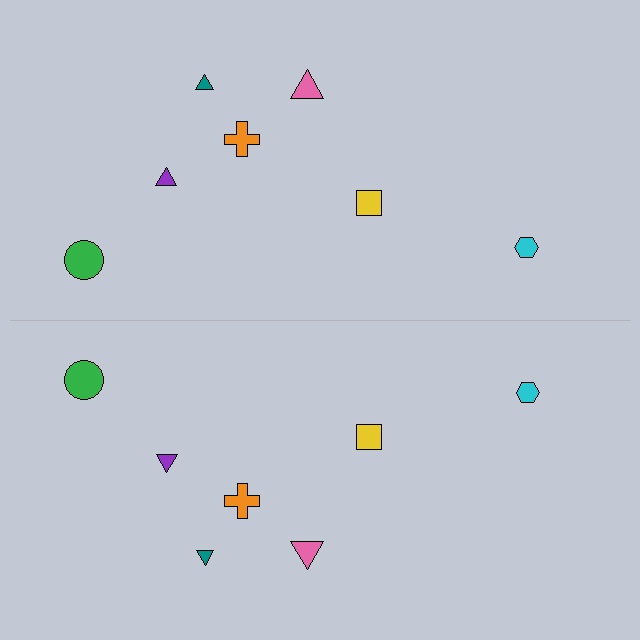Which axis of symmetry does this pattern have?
The pattern has a horizontal axis of symmetry running through the center of the image.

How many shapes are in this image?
There are 14 shapes in this image.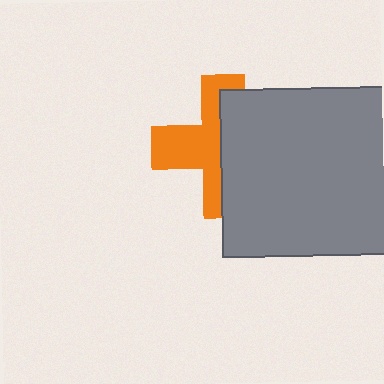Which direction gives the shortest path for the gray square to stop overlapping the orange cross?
Moving right gives the shortest separation.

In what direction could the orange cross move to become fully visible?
The orange cross could move left. That would shift it out from behind the gray square entirely.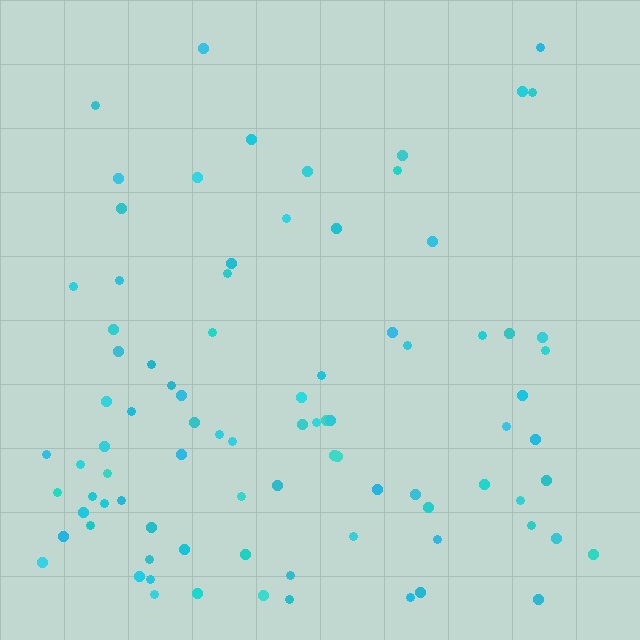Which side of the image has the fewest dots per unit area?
The top.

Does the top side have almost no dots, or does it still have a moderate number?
Still a moderate number, just noticeably fewer than the bottom.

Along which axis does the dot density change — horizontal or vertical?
Vertical.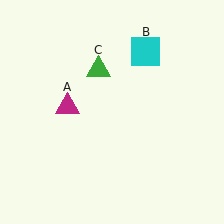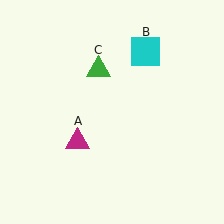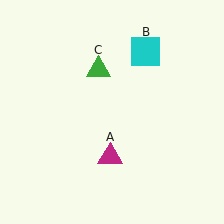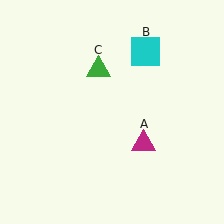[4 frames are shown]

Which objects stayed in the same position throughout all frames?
Cyan square (object B) and green triangle (object C) remained stationary.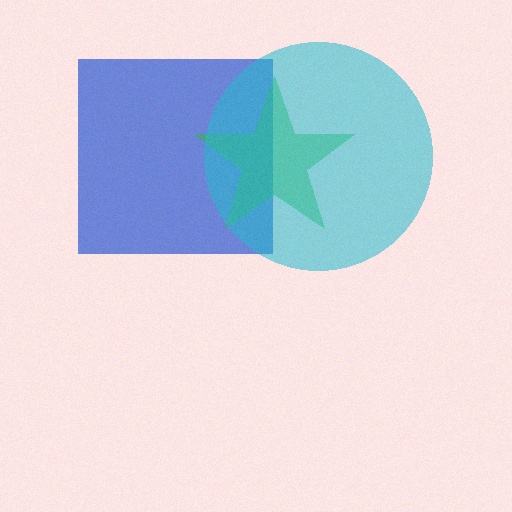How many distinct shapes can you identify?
There are 3 distinct shapes: a blue square, a green star, a cyan circle.